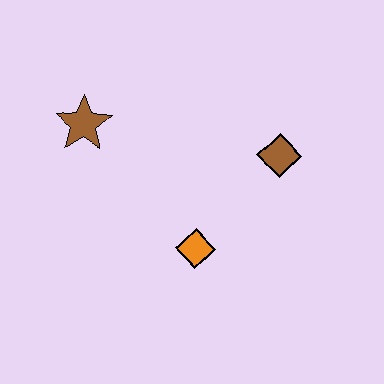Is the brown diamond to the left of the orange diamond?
No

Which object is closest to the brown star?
The orange diamond is closest to the brown star.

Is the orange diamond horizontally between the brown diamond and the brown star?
Yes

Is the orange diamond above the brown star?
No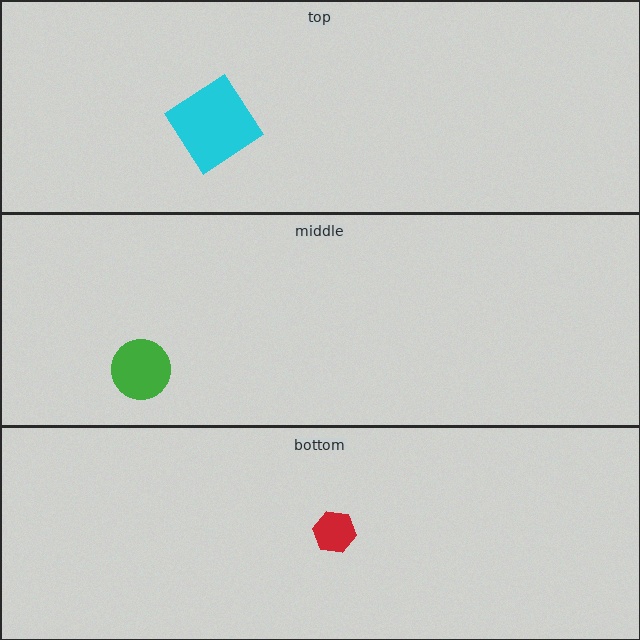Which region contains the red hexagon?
The bottom region.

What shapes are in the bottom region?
The red hexagon.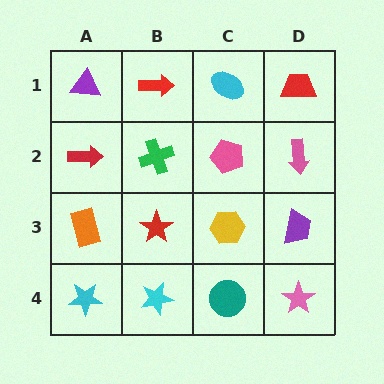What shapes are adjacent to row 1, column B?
A green cross (row 2, column B), a purple triangle (row 1, column A), a cyan ellipse (row 1, column C).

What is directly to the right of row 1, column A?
A red arrow.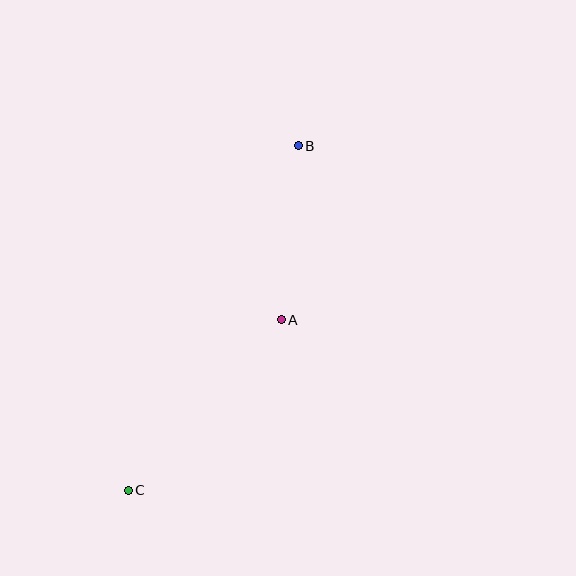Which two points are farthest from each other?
Points B and C are farthest from each other.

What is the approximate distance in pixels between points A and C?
The distance between A and C is approximately 229 pixels.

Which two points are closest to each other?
Points A and B are closest to each other.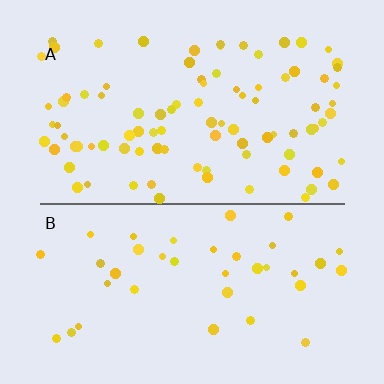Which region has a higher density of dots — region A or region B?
A (the top).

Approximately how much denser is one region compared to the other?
Approximately 2.4× — region A over region B.